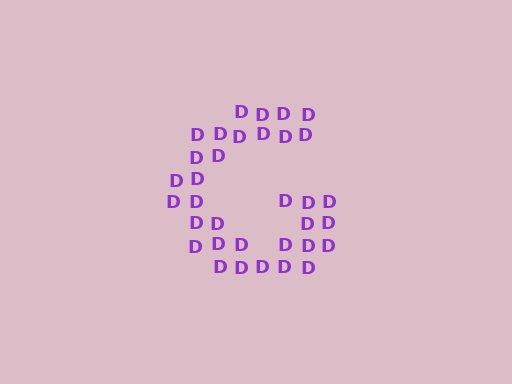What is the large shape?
The large shape is the letter G.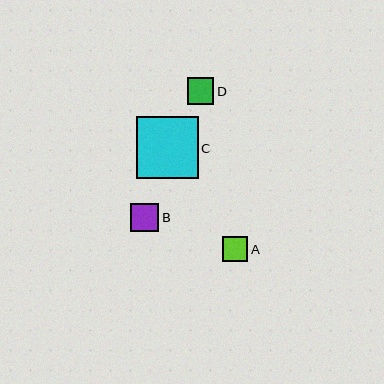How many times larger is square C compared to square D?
Square C is approximately 2.3 times the size of square D.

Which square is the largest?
Square C is the largest with a size of approximately 62 pixels.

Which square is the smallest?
Square A is the smallest with a size of approximately 25 pixels.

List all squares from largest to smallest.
From largest to smallest: C, B, D, A.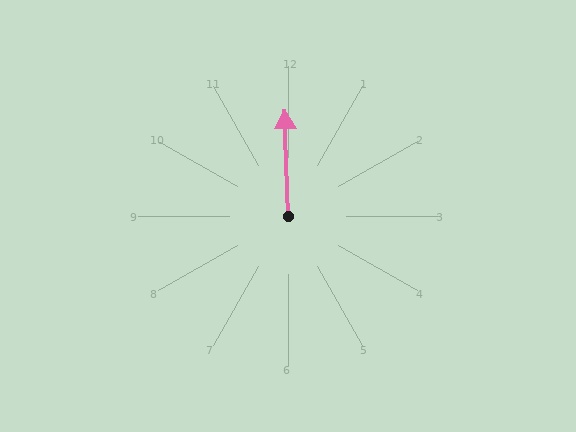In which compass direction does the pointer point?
North.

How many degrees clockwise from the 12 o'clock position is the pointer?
Approximately 358 degrees.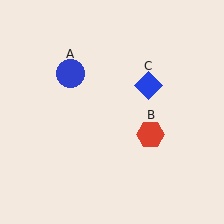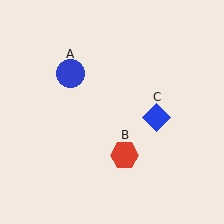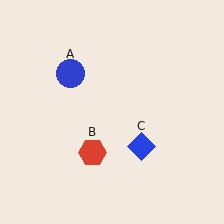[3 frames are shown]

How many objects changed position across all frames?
2 objects changed position: red hexagon (object B), blue diamond (object C).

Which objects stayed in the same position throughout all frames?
Blue circle (object A) remained stationary.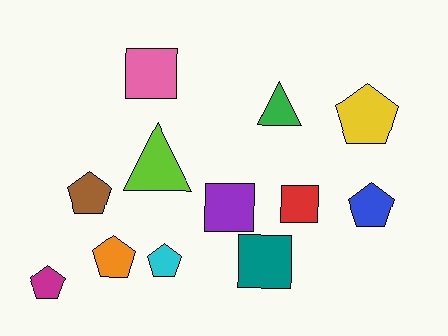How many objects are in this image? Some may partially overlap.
There are 12 objects.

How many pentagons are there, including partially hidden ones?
There are 6 pentagons.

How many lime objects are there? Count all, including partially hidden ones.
There is 1 lime object.